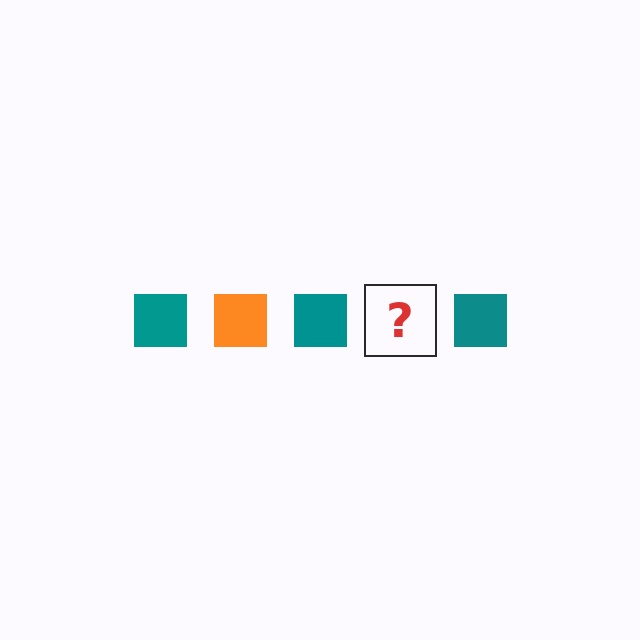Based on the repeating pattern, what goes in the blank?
The blank should be an orange square.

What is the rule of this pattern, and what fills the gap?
The rule is that the pattern cycles through teal, orange squares. The gap should be filled with an orange square.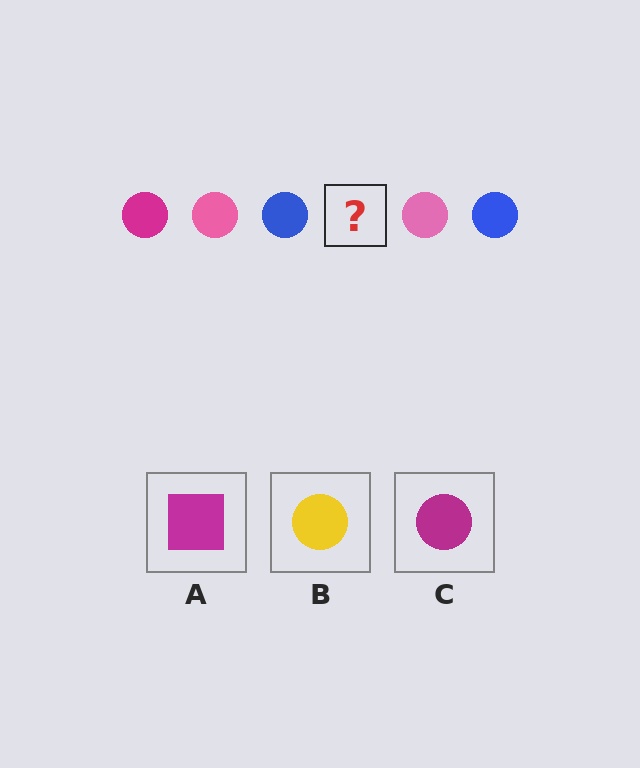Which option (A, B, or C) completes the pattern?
C.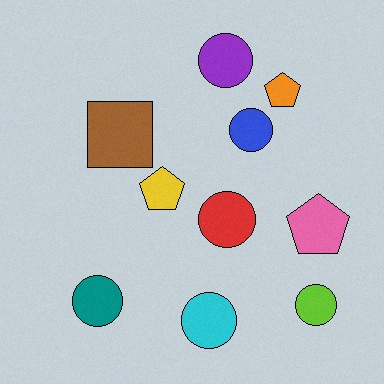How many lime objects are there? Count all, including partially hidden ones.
There is 1 lime object.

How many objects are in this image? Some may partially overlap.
There are 10 objects.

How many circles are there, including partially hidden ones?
There are 6 circles.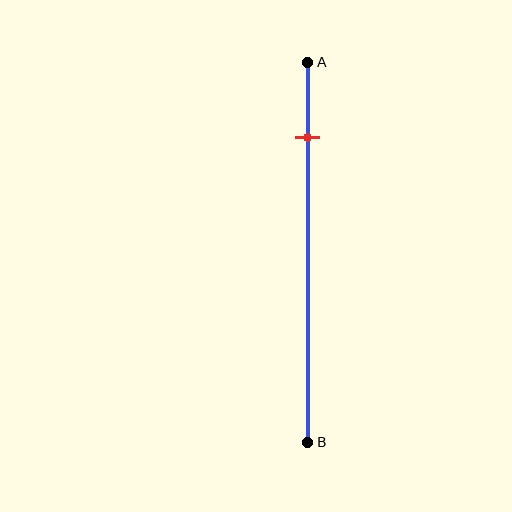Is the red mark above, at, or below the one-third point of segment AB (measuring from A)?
The red mark is above the one-third point of segment AB.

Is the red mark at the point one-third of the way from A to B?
No, the mark is at about 20% from A, not at the 33% one-third point.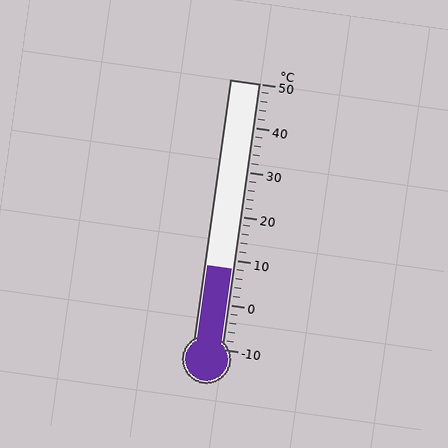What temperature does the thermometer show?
The thermometer shows approximately 8°C.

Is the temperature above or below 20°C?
The temperature is below 20°C.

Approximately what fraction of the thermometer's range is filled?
The thermometer is filled to approximately 30% of its range.